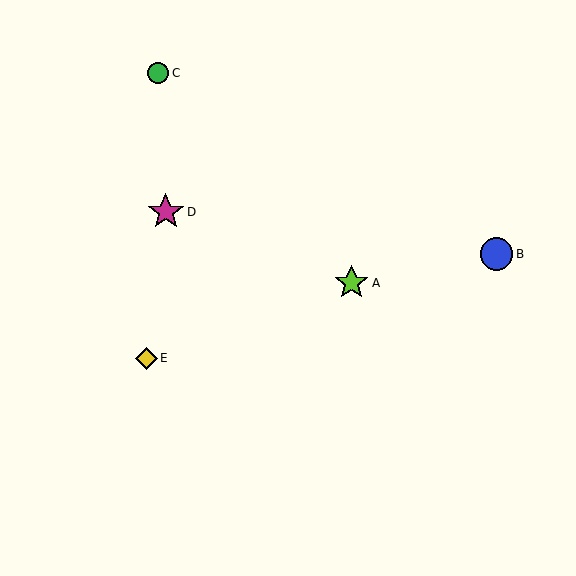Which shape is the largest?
The magenta star (labeled D) is the largest.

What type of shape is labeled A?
Shape A is a lime star.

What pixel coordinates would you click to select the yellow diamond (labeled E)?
Click at (147, 358) to select the yellow diamond E.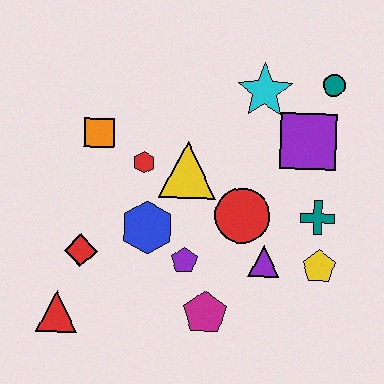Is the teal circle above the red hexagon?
Yes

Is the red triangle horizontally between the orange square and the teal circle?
No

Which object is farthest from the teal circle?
The red triangle is farthest from the teal circle.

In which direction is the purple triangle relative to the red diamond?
The purple triangle is to the right of the red diamond.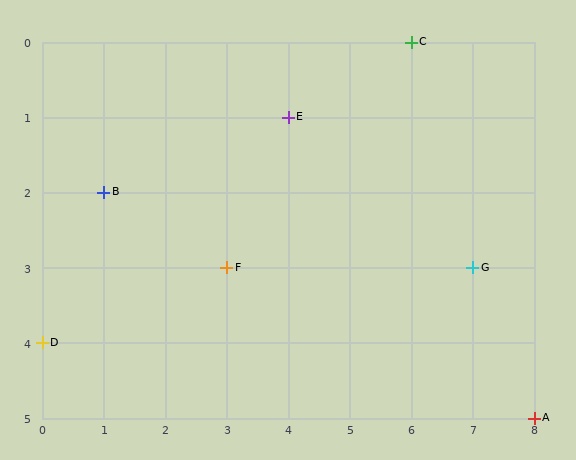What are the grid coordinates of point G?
Point G is at grid coordinates (7, 3).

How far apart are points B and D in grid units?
Points B and D are 1 column and 2 rows apart (about 2.2 grid units diagonally).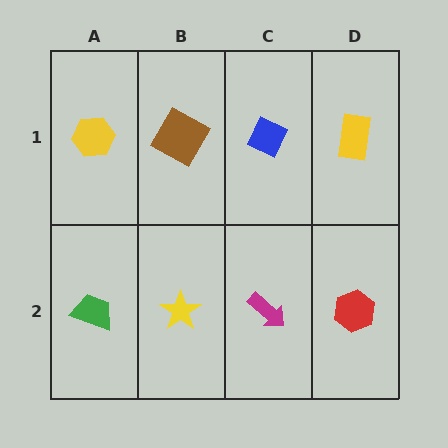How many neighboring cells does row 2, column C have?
3.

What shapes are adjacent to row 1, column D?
A red hexagon (row 2, column D), a blue diamond (row 1, column C).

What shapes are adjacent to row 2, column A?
A yellow hexagon (row 1, column A), a yellow star (row 2, column B).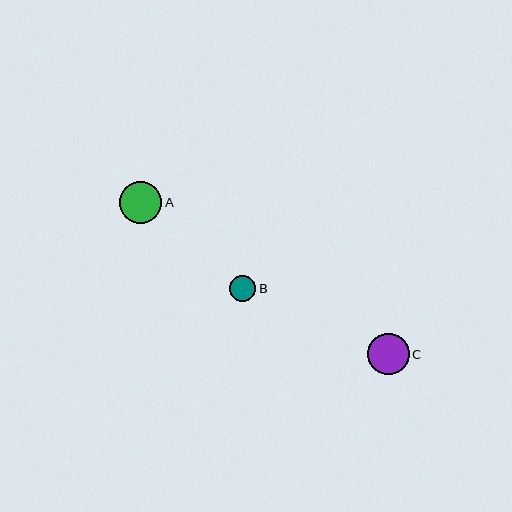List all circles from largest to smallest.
From largest to smallest: A, C, B.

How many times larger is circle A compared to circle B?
Circle A is approximately 1.6 times the size of circle B.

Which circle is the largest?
Circle A is the largest with a size of approximately 42 pixels.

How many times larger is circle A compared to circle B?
Circle A is approximately 1.6 times the size of circle B.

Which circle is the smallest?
Circle B is the smallest with a size of approximately 26 pixels.